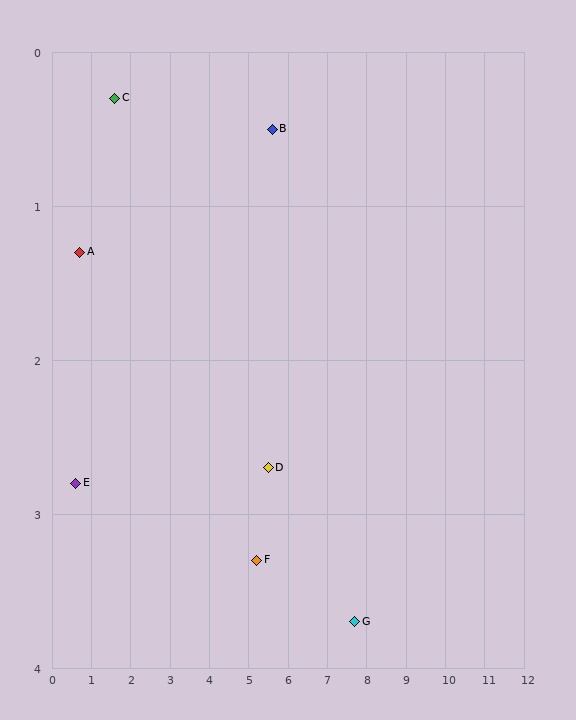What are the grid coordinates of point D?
Point D is at approximately (5.5, 2.7).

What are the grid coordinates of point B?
Point B is at approximately (5.6, 0.5).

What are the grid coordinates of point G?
Point G is at approximately (7.7, 3.7).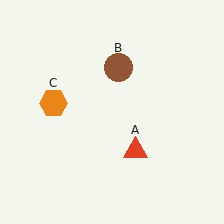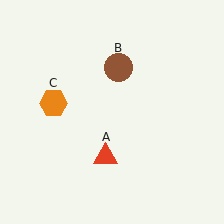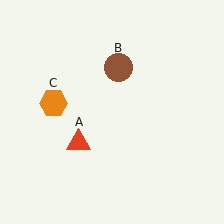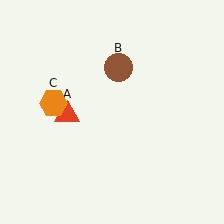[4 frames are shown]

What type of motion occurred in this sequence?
The red triangle (object A) rotated clockwise around the center of the scene.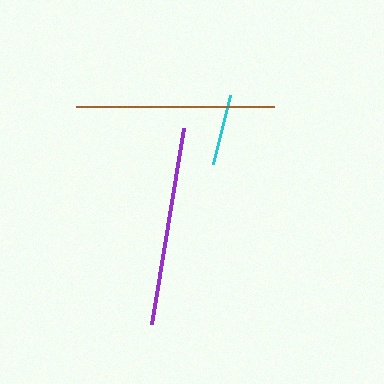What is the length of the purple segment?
The purple segment is approximately 199 pixels long.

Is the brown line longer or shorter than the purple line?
The purple line is longer than the brown line.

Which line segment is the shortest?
The cyan line is the shortest at approximately 72 pixels.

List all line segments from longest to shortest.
From longest to shortest: purple, brown, cyan.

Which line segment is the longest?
The purple line is the longest at approximately 199 pixels.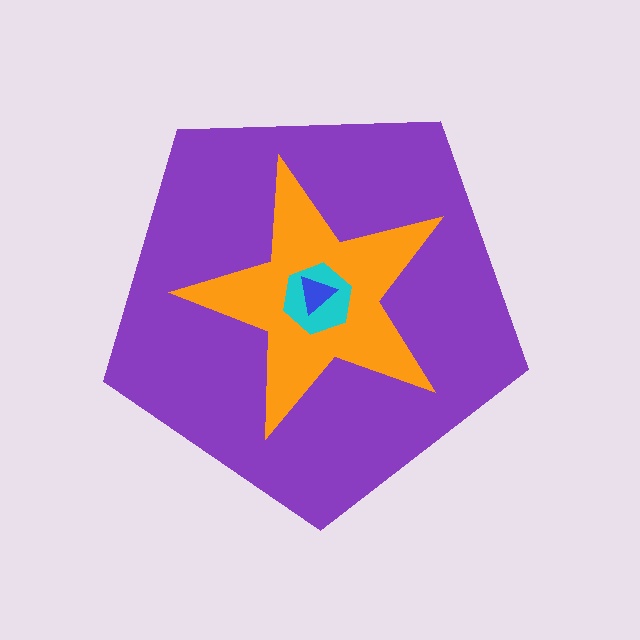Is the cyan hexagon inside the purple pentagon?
Yes.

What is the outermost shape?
The purple pentagon.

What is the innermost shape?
The blue triangle.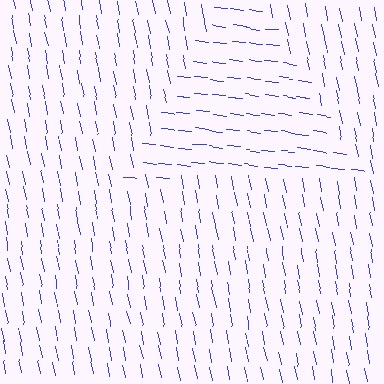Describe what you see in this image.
The image is filled with small blue line segments. A triangle region in the image has lines oriented differently from the surrounding lines, creating a visible texture boundary.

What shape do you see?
I see a triangle.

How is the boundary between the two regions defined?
The boundary is defined purely by a change in line orientation (approximately 73 degrees difference). All lines are the same color and thickness.